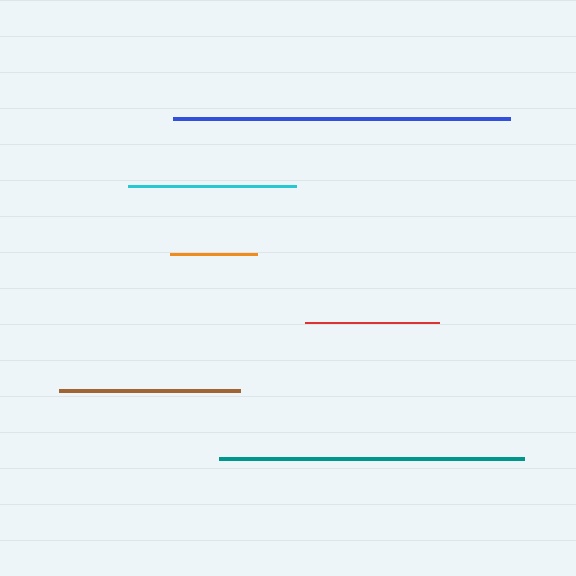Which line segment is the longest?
The blue line is the longest at approximately 337 pixels.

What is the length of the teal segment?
The teal segment is approximately 305 pixels long.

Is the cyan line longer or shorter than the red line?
The cyan line is longer than the red line.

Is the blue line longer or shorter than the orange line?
The blue line is longer than the orange line.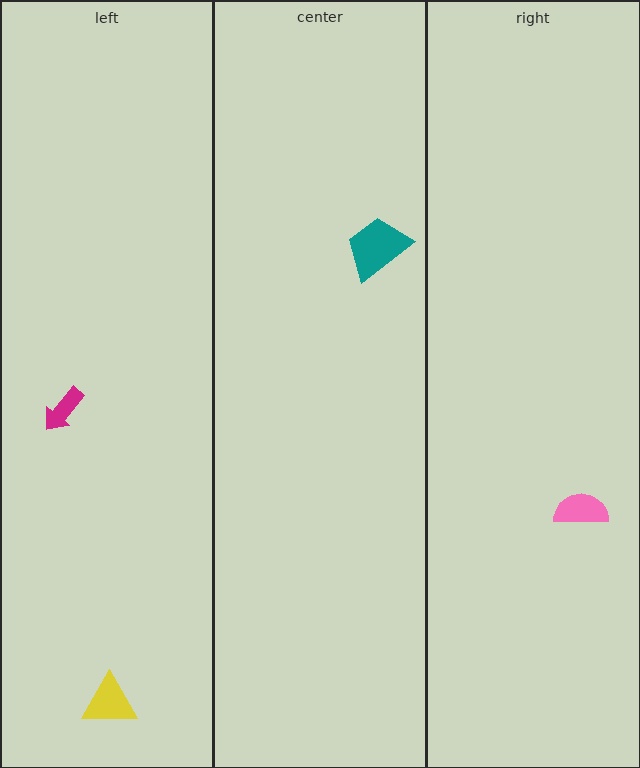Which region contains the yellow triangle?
The left region.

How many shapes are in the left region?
2.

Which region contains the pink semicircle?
The right region.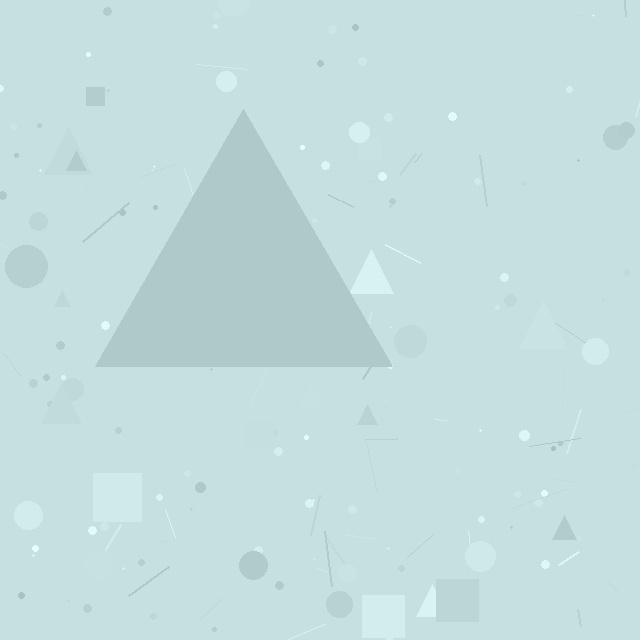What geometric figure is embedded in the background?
A triangle is embedded in the background.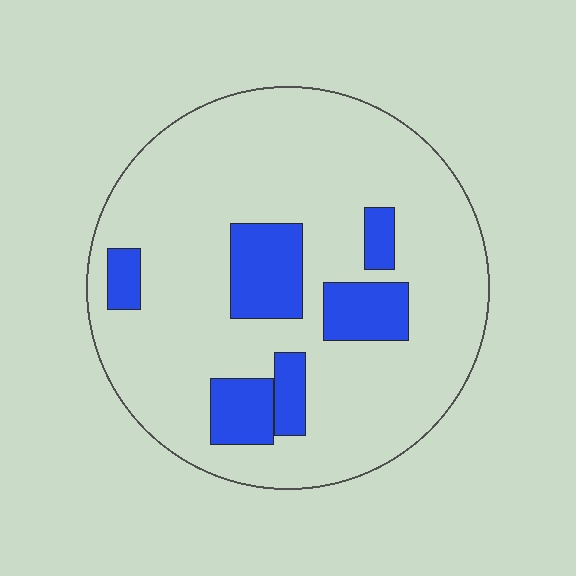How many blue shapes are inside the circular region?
6.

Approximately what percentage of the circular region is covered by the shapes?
Approximately 20%.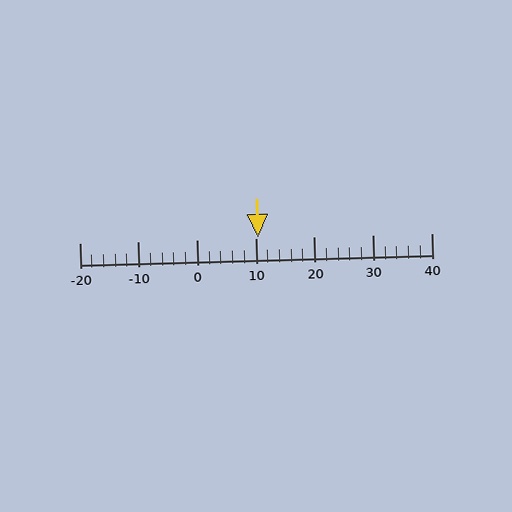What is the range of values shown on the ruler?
The ruler shows values from -20 to 40.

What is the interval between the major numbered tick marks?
The major tick marks are spaced 10 units apart.